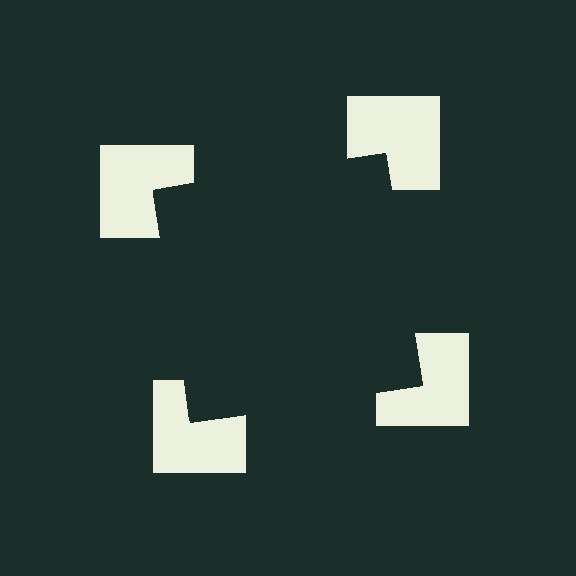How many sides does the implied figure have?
4 sides.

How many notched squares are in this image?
There are 4 — one at each vertex of the illusory square.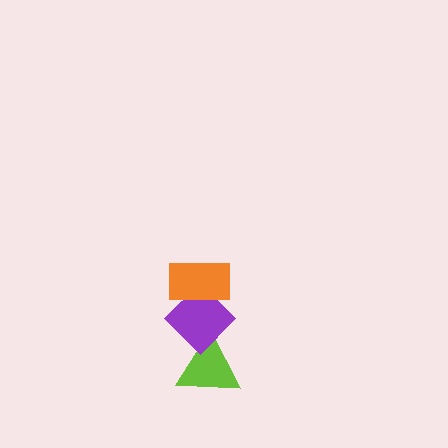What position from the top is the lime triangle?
The lime triangle is 3rd from the top.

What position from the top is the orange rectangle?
The orange rectangle is 1st from the top.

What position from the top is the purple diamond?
The purple diamond is 2nd from the top.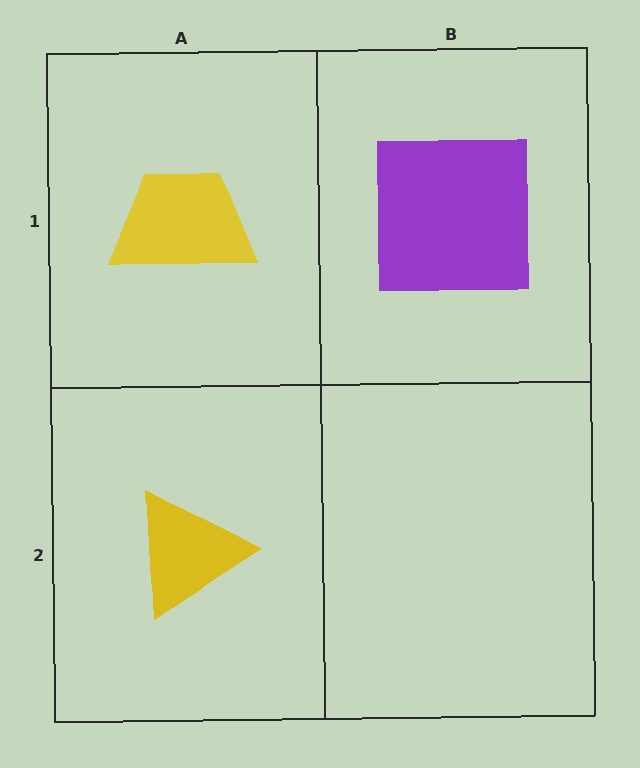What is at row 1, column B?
A purple square.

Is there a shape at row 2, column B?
No, that cell is empty.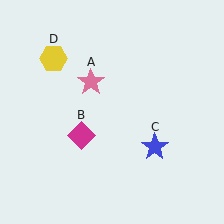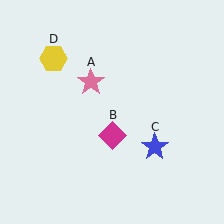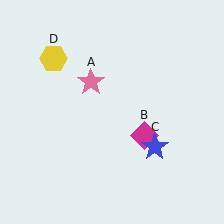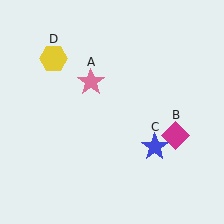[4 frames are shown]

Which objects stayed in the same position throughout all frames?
Pink star (object A) and blue star (object C) and yellow hexagon (object D) remained stationary.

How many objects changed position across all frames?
1 object changed position: magenta diamond (object B).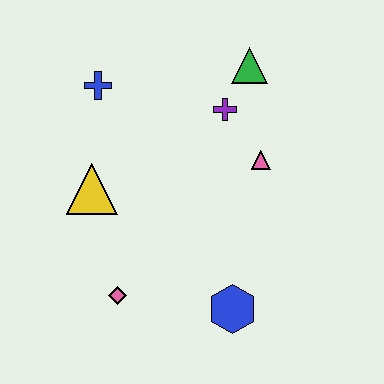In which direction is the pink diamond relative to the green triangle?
The pink diamond is below the green triangle.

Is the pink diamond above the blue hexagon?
Yes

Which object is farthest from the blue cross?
The blue hexagon is farthest from the blue cross.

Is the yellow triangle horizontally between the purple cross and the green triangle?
No